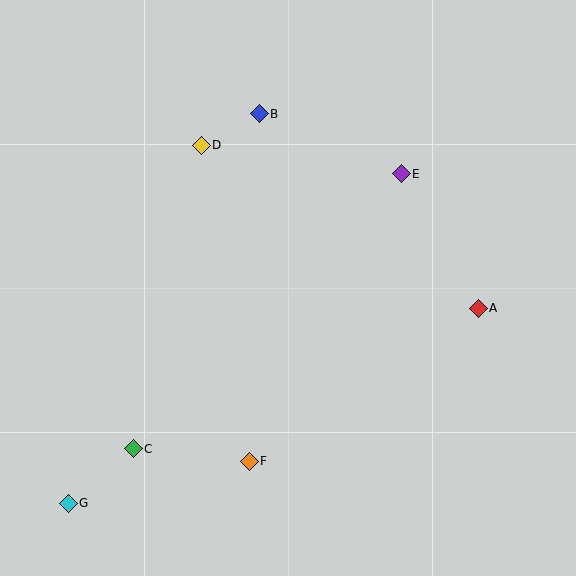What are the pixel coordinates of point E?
Point E is at (401, 174).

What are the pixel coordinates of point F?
Point F is at (249, 461).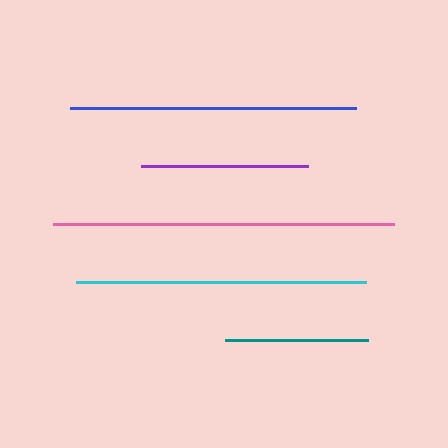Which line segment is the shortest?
The teal line is the shortest at approximately 144 pixels.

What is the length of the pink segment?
The pink segment is approximately 341 pixels long.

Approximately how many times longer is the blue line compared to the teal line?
The blue line is approximately 2.0 times the length of the teal line.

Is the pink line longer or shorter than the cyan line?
The pink line is longer than the cyan line.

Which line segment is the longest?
The pink line is the longest at approximately 341 pixels.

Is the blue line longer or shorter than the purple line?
The blue line is longer than the purple line.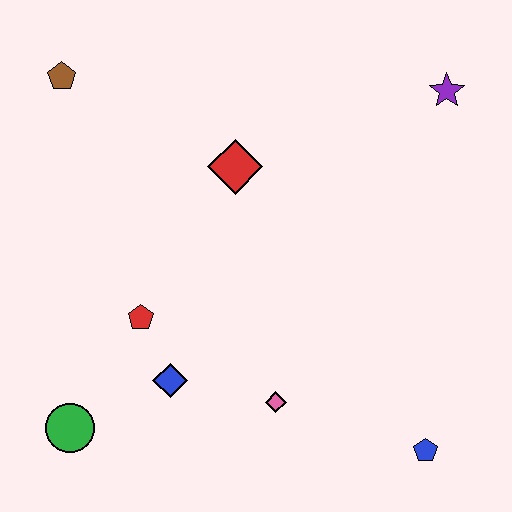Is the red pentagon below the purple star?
Yes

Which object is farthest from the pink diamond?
The brown pentagon is farthest from the pink diamond.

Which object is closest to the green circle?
The blue diamond is closest to the green circle.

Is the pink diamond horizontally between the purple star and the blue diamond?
Yes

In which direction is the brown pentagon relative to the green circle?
The brown pentagon is above the green circle.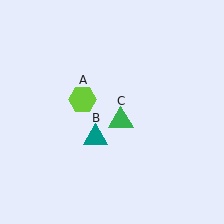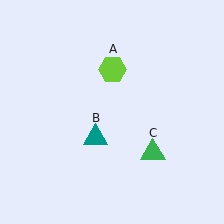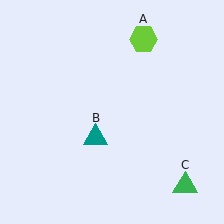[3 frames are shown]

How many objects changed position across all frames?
2 objects changed position: lime hexagon (object A), green triangle (object C).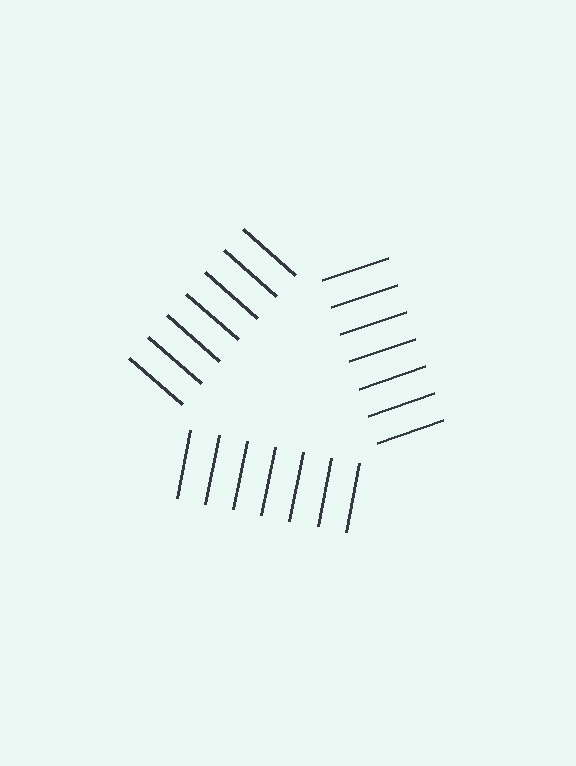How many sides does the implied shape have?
3 sides — the line-ends trace a triangle.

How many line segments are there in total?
21 — 7 along each of the 3 edges.